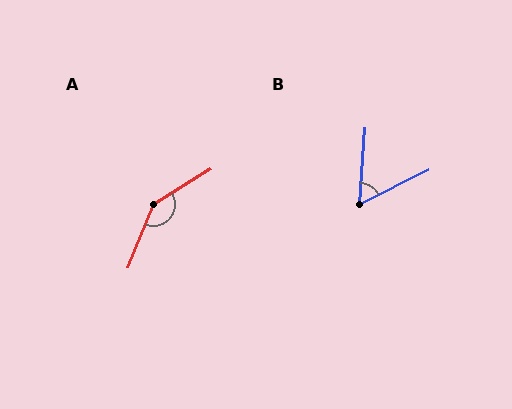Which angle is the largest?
A, at approximately 144 degrees.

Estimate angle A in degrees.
Approximately 144 degrees.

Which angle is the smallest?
B, at approximately 59 degrees.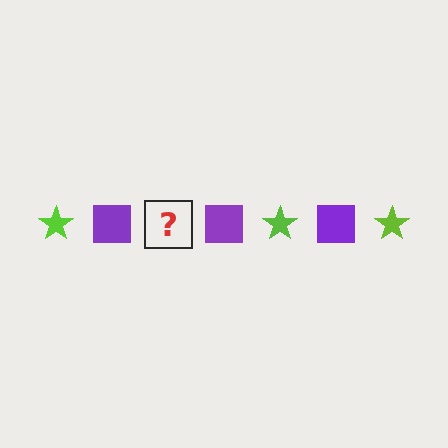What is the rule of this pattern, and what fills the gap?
The rule is that the pattern alternates between lime star and purple square. The gap should be filled with a lime star.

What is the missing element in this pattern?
The missing element is a lime star.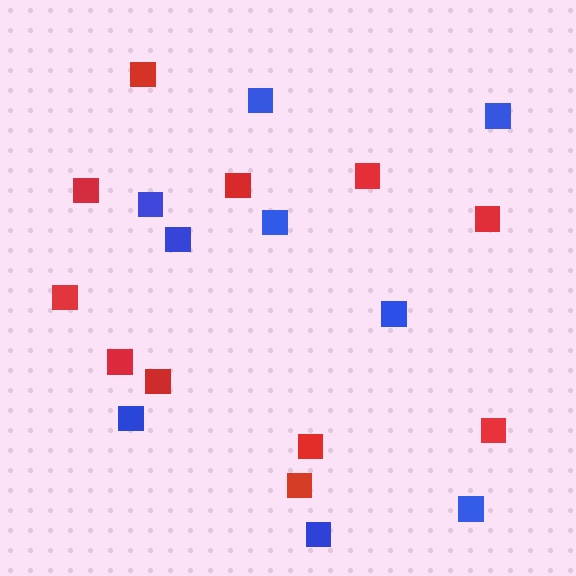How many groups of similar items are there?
There are 2 groups: one group of blue squares (9) and one group of red squares (11).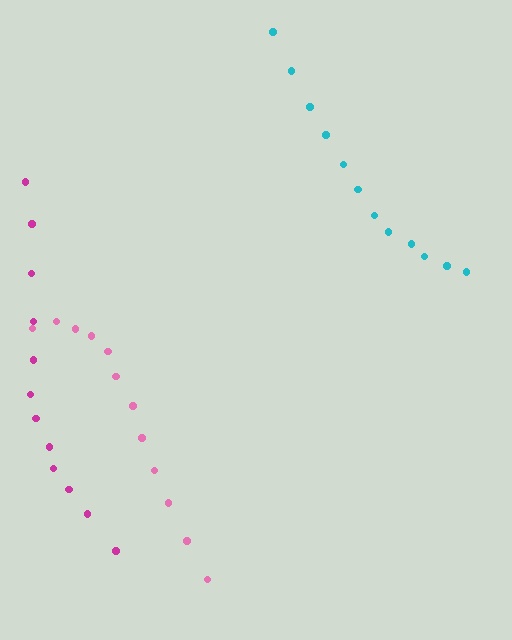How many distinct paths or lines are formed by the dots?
There are 3 distinct paths.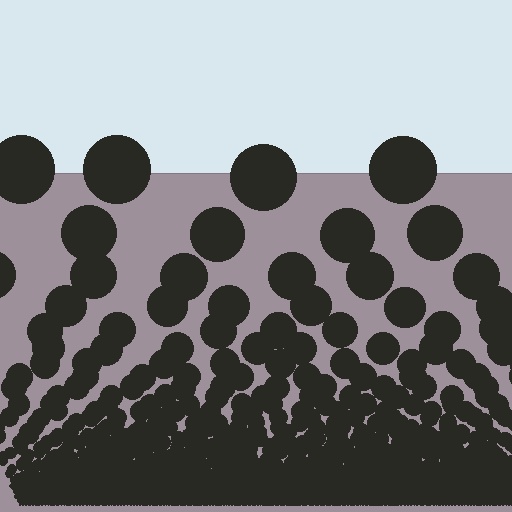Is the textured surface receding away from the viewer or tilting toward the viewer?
The surface appears to tilt toward the viewer. Texture elements get larger and sparser toward the top.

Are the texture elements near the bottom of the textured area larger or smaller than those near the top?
Smaller. The gradient is inverted — elements near the bottom are smaller and denser.